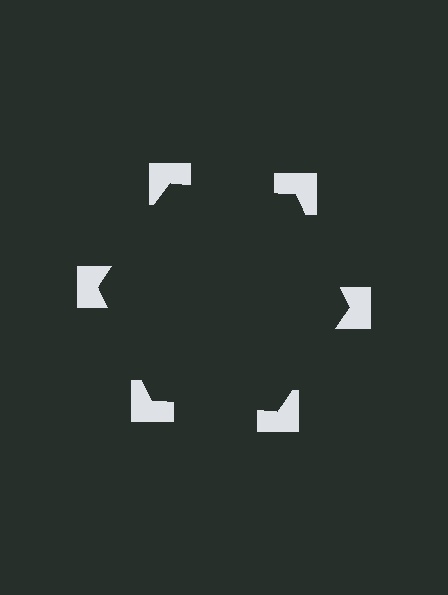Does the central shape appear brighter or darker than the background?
It typically appears slightly darker than the background, even though no actual brightness change is drawn.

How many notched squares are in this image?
There are 6 — one at each vertex of the illusory hexagon.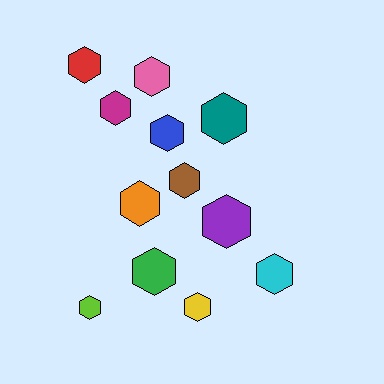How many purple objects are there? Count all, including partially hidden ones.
There is 1 purple object.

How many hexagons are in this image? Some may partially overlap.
There are 12 hexagons.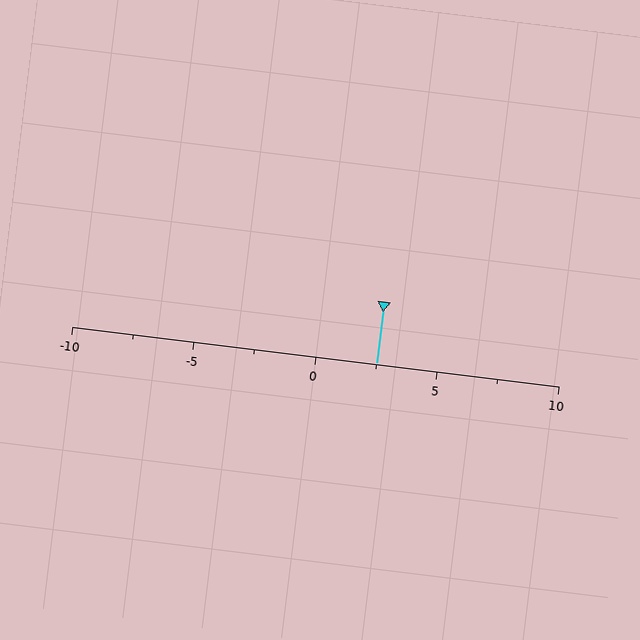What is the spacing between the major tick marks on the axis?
The major ticks are spaced 5 apart.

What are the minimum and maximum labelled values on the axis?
The axis runs from -10 to 10.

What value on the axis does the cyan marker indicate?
The marker indicates approximately 2.5.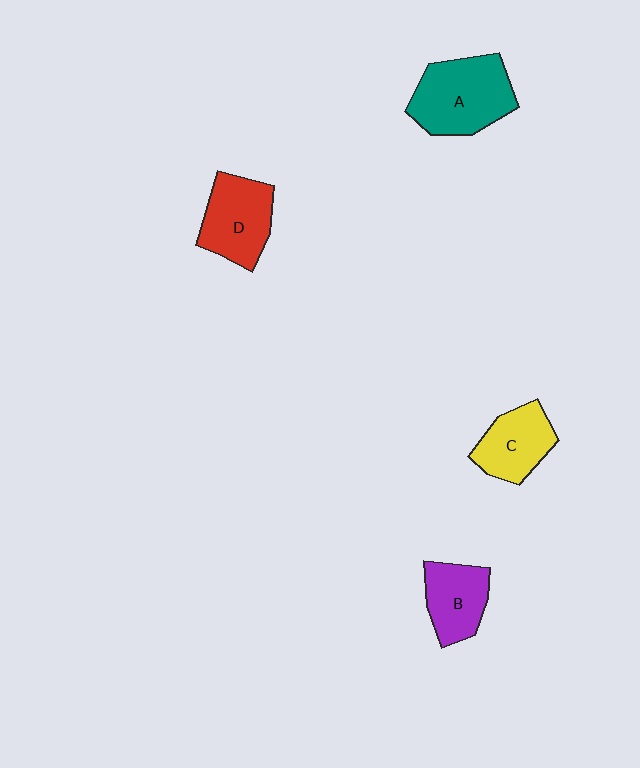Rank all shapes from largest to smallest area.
From largest to smallest: A (teal), D (red), C (yellow), B (purple).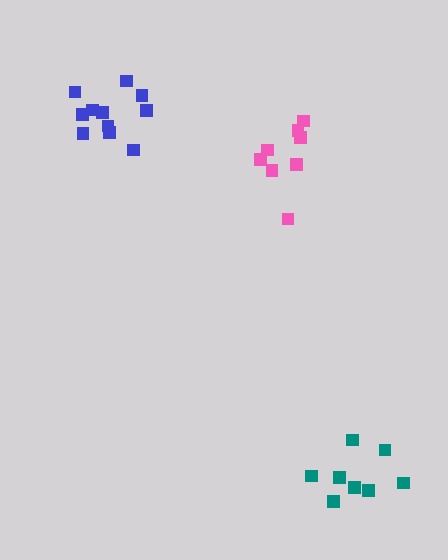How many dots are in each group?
Group 1: 8 dots, Group 2: 11 dots, Group 3: 8 dots (27 total).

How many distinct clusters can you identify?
There are 3 distinct clusters.